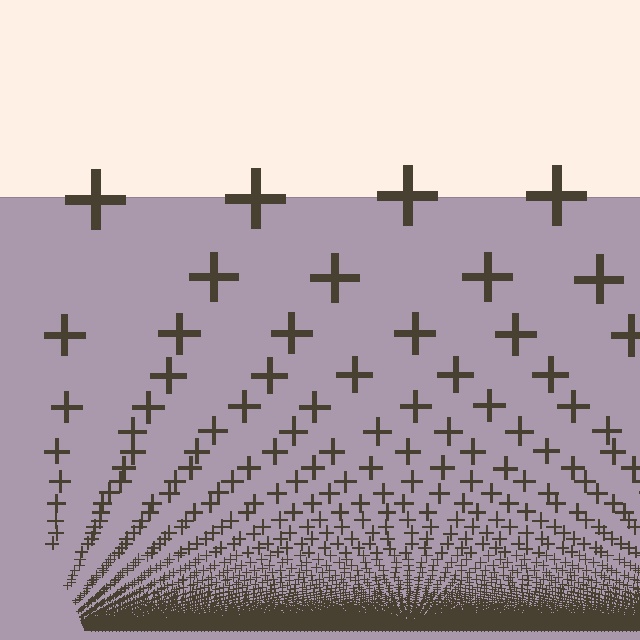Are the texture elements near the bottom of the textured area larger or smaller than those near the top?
Smaller. The gradient is inverted — elements near the bottom are smaller and denser.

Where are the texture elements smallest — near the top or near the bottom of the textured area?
Near the bottom.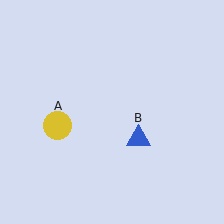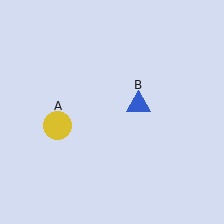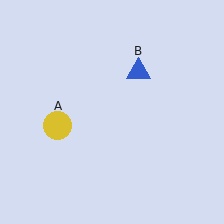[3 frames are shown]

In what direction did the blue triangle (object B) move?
The blue triangle (object B) moved up.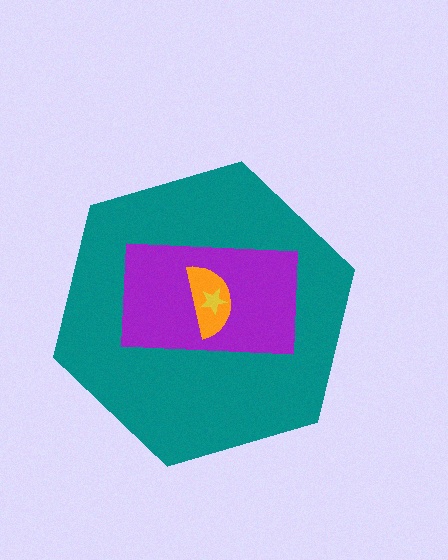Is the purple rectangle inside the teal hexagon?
Yes.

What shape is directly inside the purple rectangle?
The orange semicircle.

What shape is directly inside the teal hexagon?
The purple rectangle.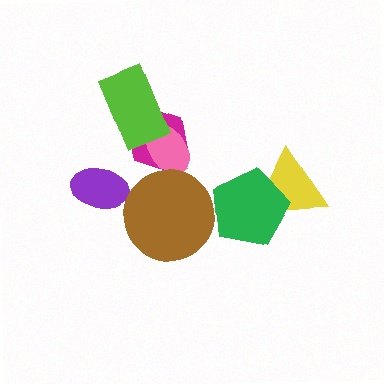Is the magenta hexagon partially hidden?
Yes, it is partially covered by another shape.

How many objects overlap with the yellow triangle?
1 object overlaps with the yellow triangle.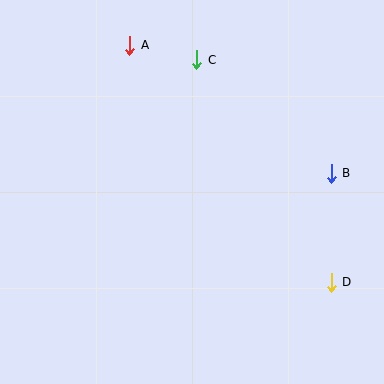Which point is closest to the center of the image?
Point C at (197, 60) is closest to the center.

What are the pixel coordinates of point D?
Point D is at (331, 282).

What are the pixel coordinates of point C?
Point C is at (197, 60).